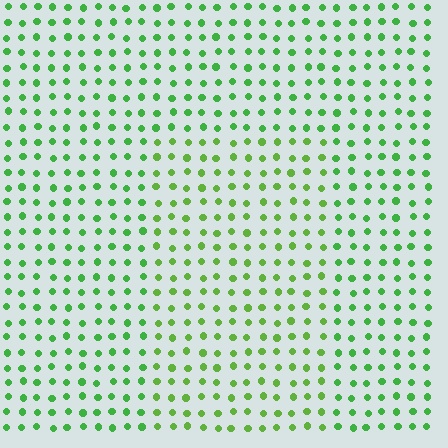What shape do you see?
I see a rectangle.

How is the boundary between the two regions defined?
The boundary is defined purely by a slight shift in hue (about 20 degrees). Spacing, size, and orientation are identical on both sides.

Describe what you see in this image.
The image is filled with small green elements in a uniform arrangement. A rectangle-shaped region is visible where the elements are tinted to a slightly different hue, forming a subtle color boundary.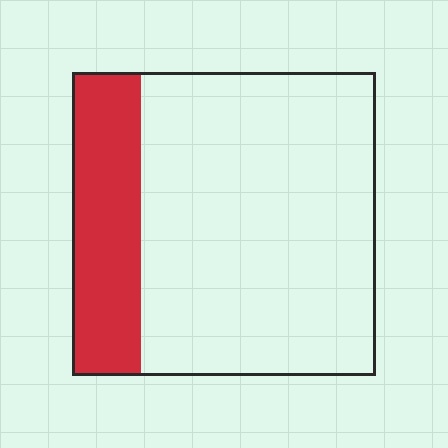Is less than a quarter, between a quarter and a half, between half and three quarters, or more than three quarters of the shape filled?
Less than a quarter.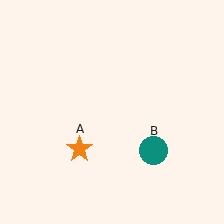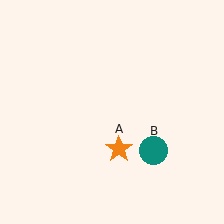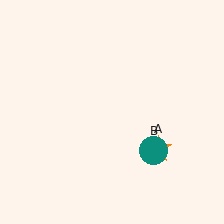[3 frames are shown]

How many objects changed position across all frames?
1 object changed position: orange star (object A).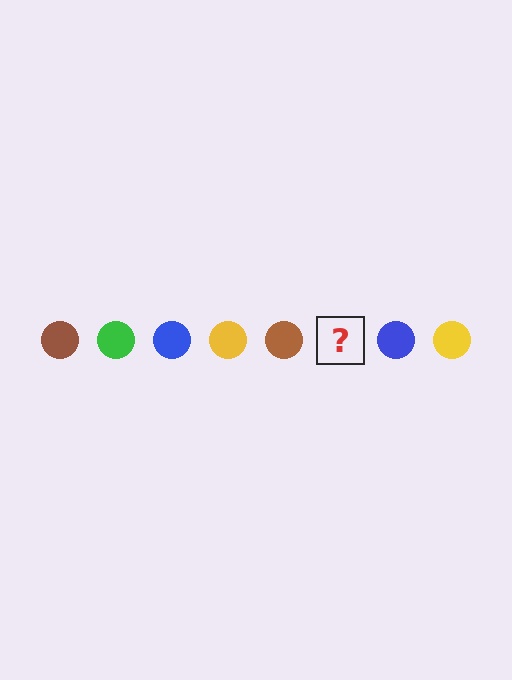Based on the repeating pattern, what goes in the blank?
The blank should be a green circle.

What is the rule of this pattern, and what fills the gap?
The rule is that the pattern cycles through brown, green, blue, yellow circles. The gap should be filled with a green circle.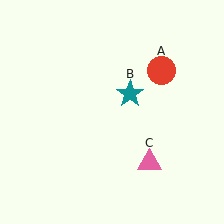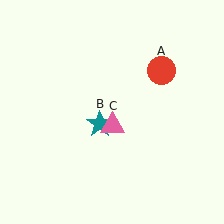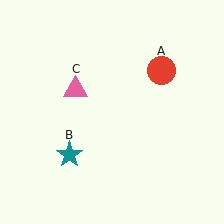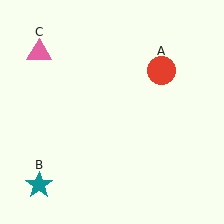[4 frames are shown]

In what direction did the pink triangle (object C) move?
The pink triangle (object C) moved up and to the left.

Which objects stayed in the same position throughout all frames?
Red circle (object A) remained stationary.